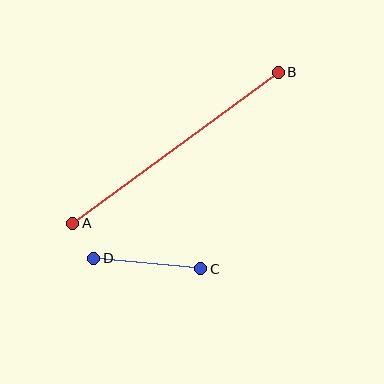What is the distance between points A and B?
The distance is approximately 255 pixels.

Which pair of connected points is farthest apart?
Points A and B are farthest apart.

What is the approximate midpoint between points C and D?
The midpoint is at approximately (147, 264) pixels.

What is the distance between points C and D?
The distance is approximately 108 pixels.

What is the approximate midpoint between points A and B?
The midpoint is at approximately (175, 148) pixels.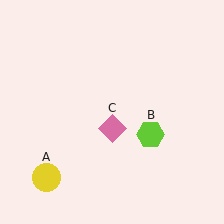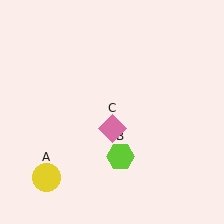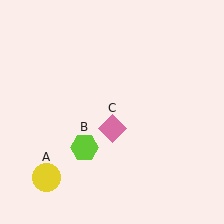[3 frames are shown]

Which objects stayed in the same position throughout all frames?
Yellow circle (object A) and pink diamond (object C) remained stationary.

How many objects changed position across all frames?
1 object changed position: lime hexagon (object B).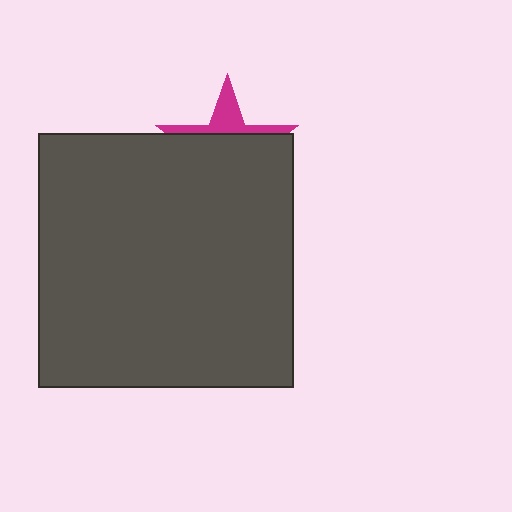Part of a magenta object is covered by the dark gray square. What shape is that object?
It is a star.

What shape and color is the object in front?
The object in front is a dark gray square.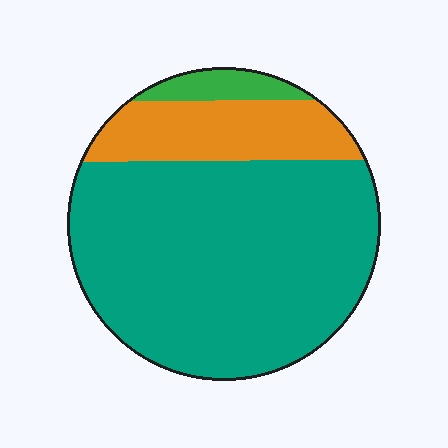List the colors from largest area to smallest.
From largest to smallest: teal, orange, green.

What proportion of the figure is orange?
Orange takes up less than a quarter of the figure.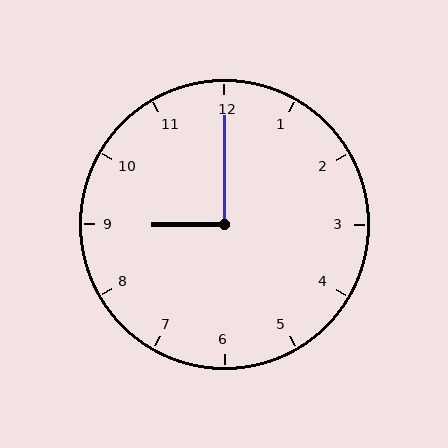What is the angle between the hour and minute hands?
Approximately 90 degrees.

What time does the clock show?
9:00.